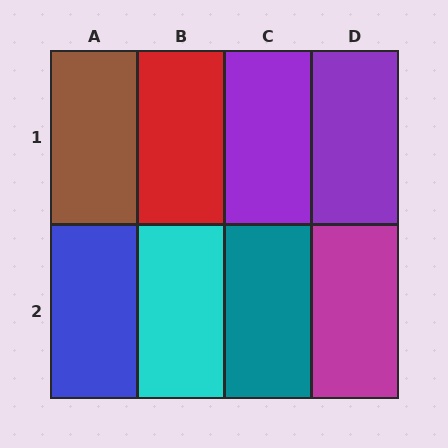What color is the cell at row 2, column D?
Magenta.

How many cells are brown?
1 cell is brown.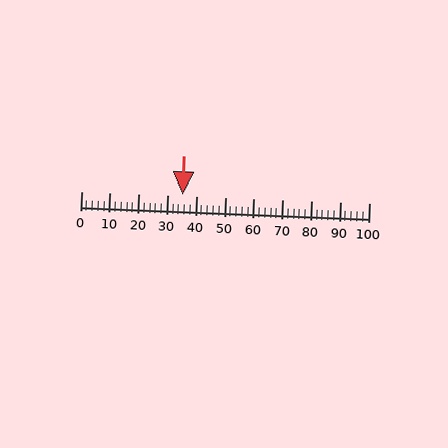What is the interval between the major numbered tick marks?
The major tick marks are spaced 10 units apart.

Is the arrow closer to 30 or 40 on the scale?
The arrow is closer to 40.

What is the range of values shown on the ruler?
The ruler shows values from 0 to 100.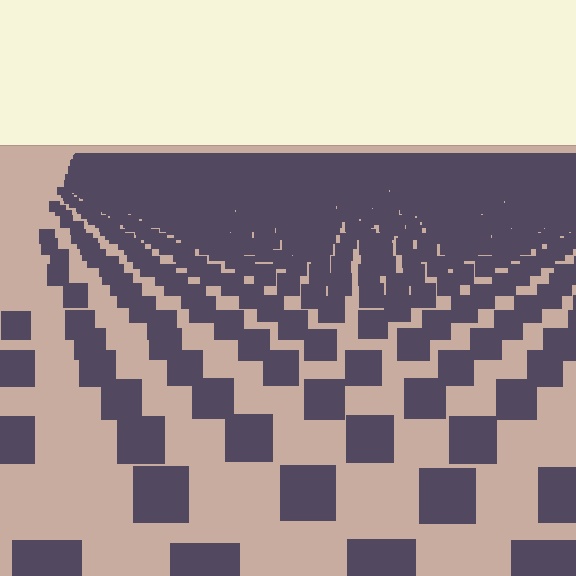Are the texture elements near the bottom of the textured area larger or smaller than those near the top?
Larger. Near the bottom, elements are closer to the viewer and appear at a bigger on-screen size.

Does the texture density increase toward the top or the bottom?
Density increases toward the top.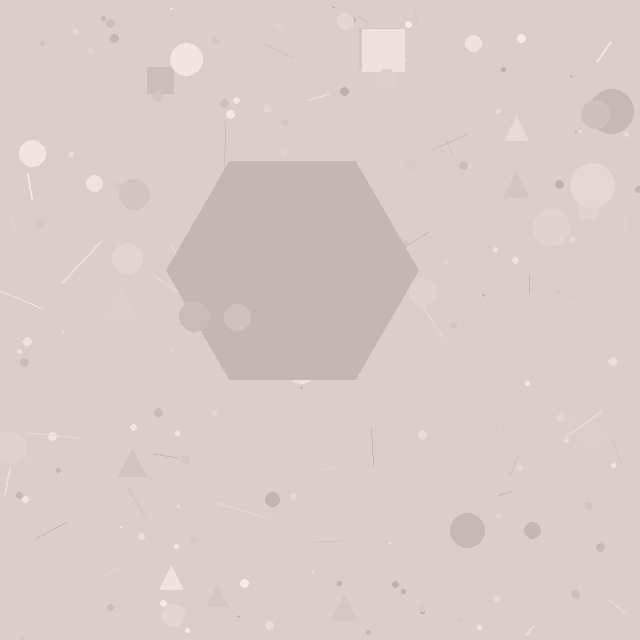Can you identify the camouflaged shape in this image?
The camouflaged shape is a hexagon.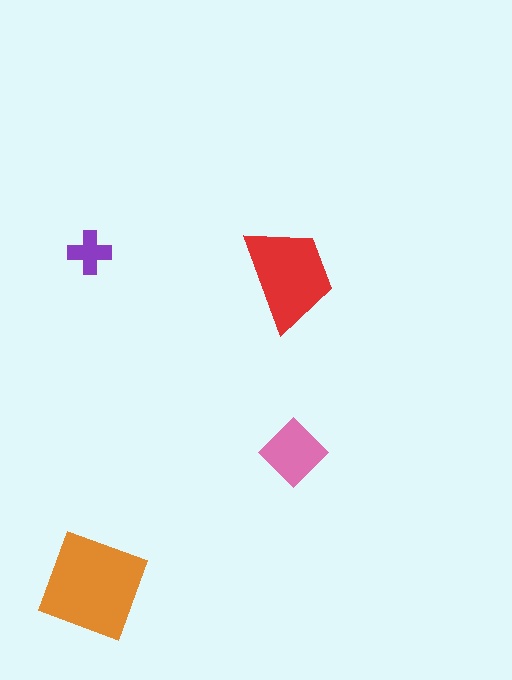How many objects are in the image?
There are 4 objects in the image.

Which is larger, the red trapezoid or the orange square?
The orange square.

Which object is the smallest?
The purple cross.